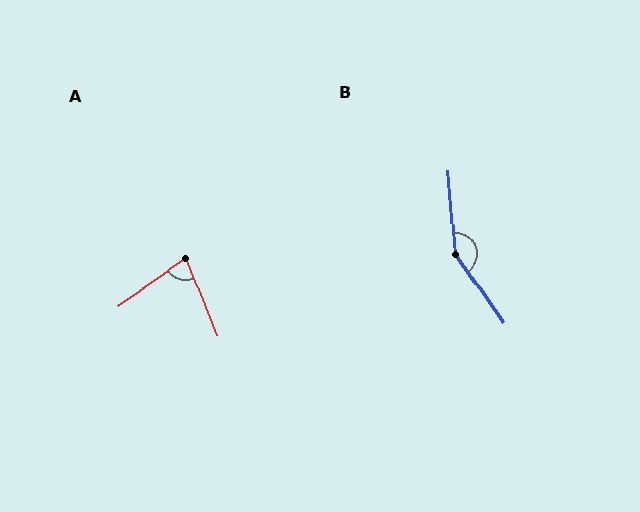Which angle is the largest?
B, at approximately 150 degrees.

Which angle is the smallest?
A, at approximately 76 degrees.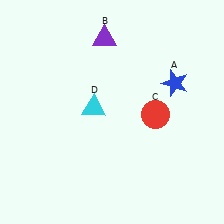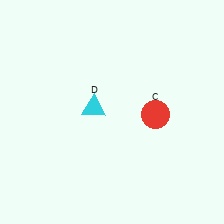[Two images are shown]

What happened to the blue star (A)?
The blue star (A) was removed in Image 2. It was in the top-right area of Image 1.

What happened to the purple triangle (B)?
The purple triangle (B) was removed in Image 2. It was in the top-left area of Image 1.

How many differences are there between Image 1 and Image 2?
There are 2 differences between the two images.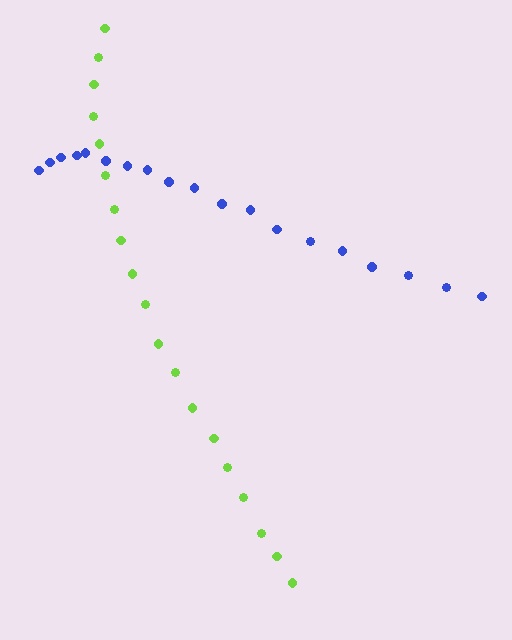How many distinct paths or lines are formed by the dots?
There are 2 distinct paths.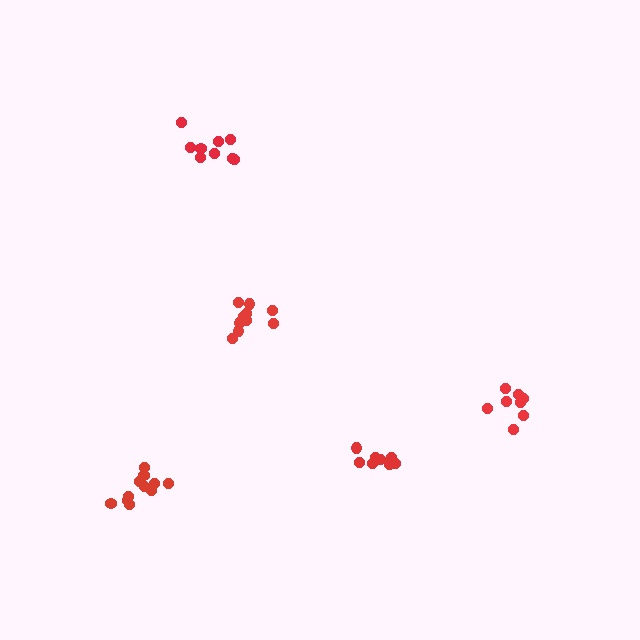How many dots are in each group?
Group 1: 8 dots, Group 2: 10 dots, Group 3: 12 dots, Group 4: 9 dots, Group 5: 8 dots (47 total).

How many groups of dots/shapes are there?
There are 5 groups.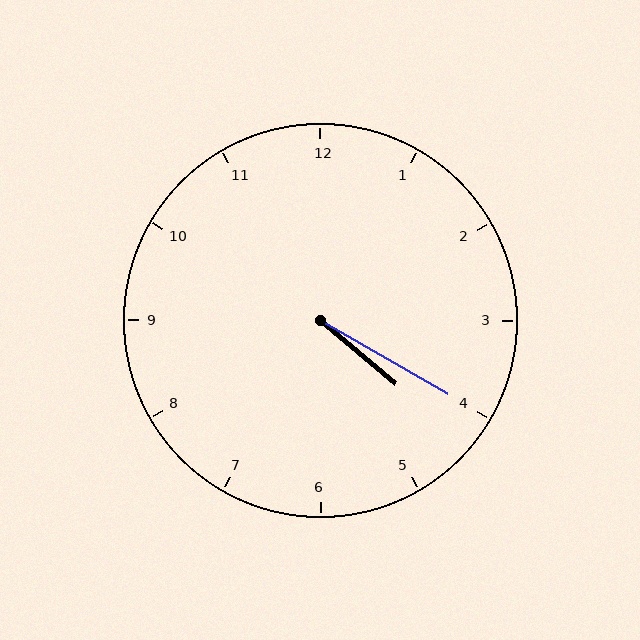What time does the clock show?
4:20.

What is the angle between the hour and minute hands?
Approximately 10 degrees.